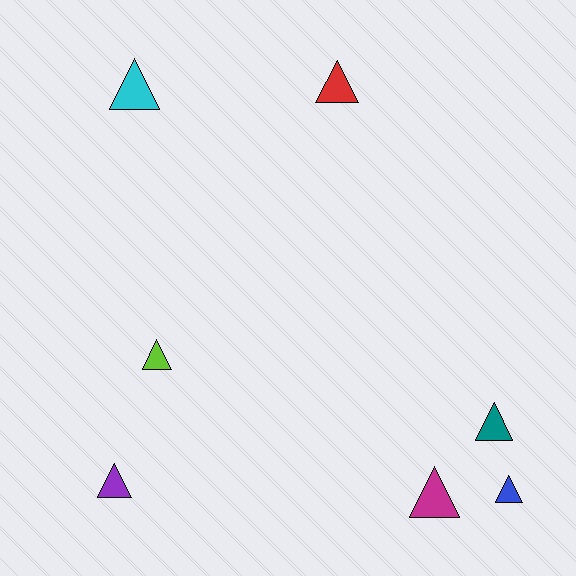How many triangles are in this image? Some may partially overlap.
There are 7 triangles.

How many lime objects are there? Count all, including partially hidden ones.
There is 1 lime object.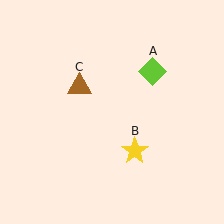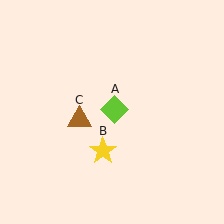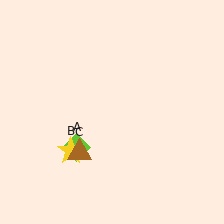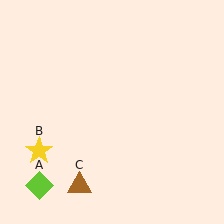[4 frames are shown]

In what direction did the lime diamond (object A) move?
The lime diamond (object A) moved down and to the left.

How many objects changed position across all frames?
3 objects changed position: lime diamond (object A), yellow star (object B), brown triangle (object C).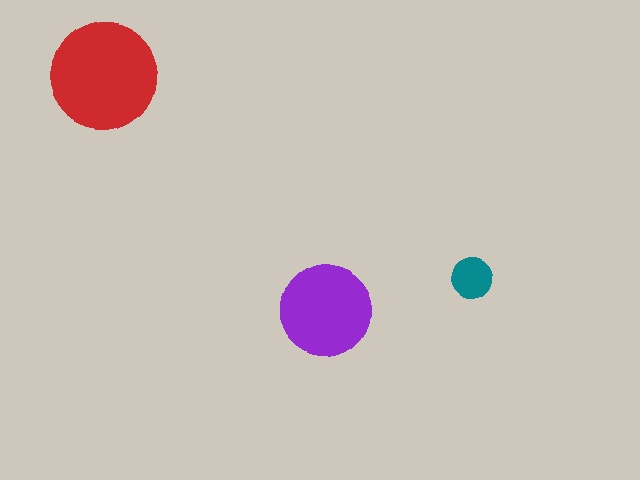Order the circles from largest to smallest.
the red one, the purple one, the teal one.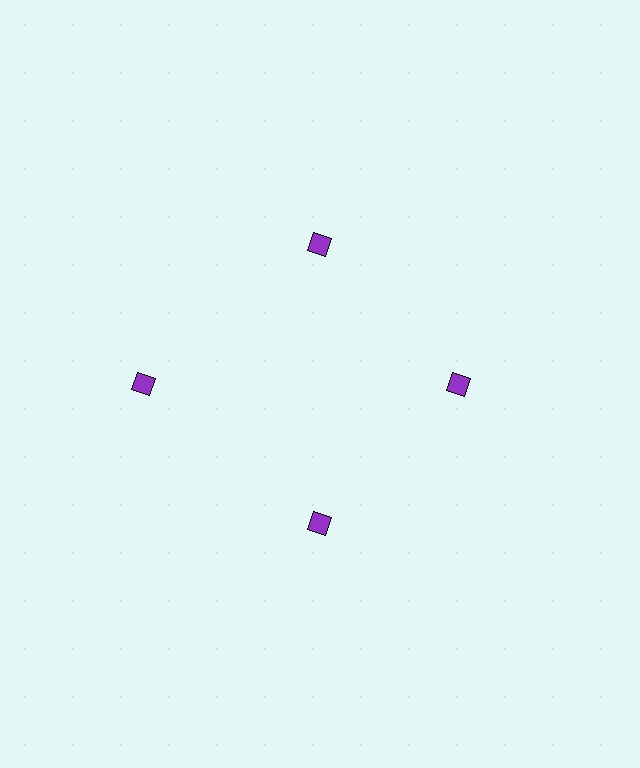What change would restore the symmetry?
The symmetry would be restored by moving it inward, back onto the ring so that all 4 squares sit at equal angles and equal distance from the center.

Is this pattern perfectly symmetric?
No. The 4 purple squares are arranged in a ring, but one element near the 9 o'clock position is pushed outward from the center, breaking the 4-fold rotational symmetry.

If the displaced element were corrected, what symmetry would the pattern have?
It would have 4-fold rotational symmetry — the pattern would map onto itself every 90 degrees.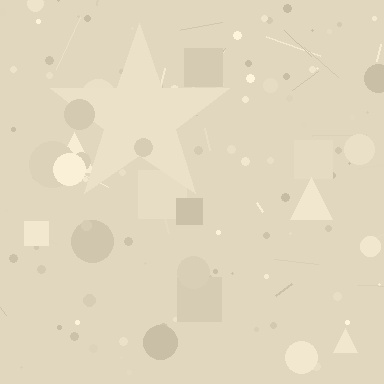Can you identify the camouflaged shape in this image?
The camouflaged shape is a star.